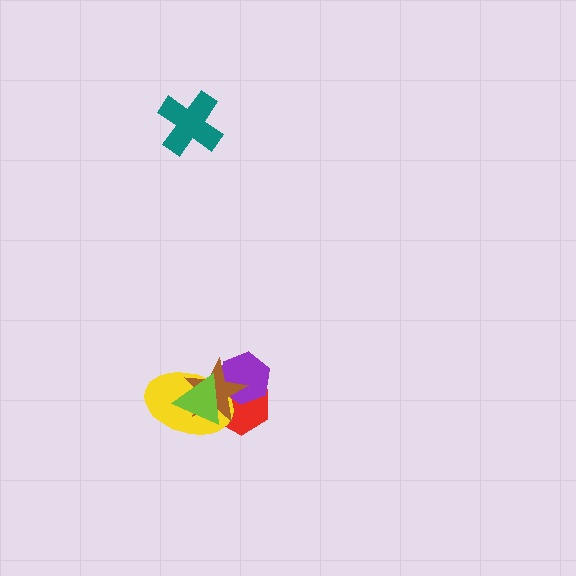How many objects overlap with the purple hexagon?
4 objects overlap with the purple hexagon.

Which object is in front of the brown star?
The lime triangle is in front of the brown star.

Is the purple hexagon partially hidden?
Yes, it is partially covered by another shape.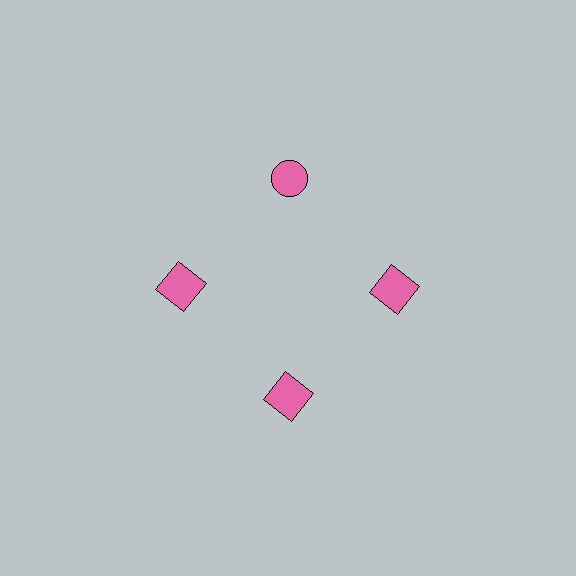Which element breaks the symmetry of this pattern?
The pink circle at roughly the 12 o'clock position breaks the symmetry. All other shapes are pink squares.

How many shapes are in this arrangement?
There are 4 shapes arranged in a ring pattern.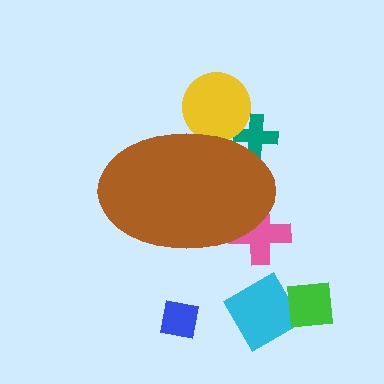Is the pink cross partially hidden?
Yes, the pink cross is partially hidden behind the brown ellipse.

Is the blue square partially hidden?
No, the blue square is fully visible.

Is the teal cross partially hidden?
Yes, the teal cross is partially hidden behind the brown ellipse.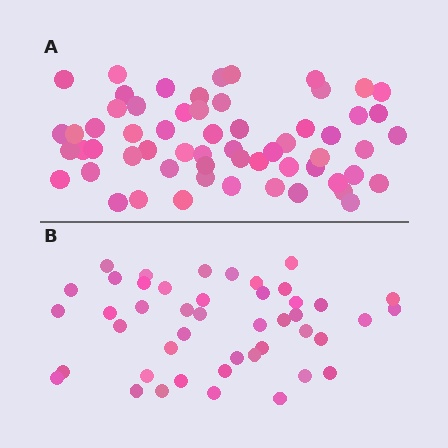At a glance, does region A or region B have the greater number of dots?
Region A (the top region) has more dots.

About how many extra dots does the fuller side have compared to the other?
Region A has approximately 15 more dots than region B.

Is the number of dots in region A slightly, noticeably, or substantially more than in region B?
Region A has noticeably more, but not dramatically so. The ratio is roughly 1.3 to 1.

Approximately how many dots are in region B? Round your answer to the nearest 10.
About 40 dots. (The exact count is 45, which rounds to 40.)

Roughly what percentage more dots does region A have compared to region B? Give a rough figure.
About 35% more.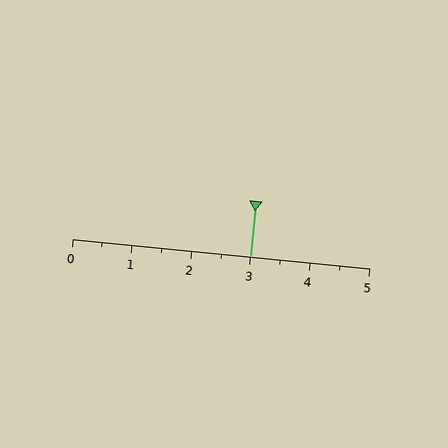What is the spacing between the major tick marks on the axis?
The major ticks are spaced 1 apart.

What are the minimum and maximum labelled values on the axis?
The axis runs from 0 to 5.